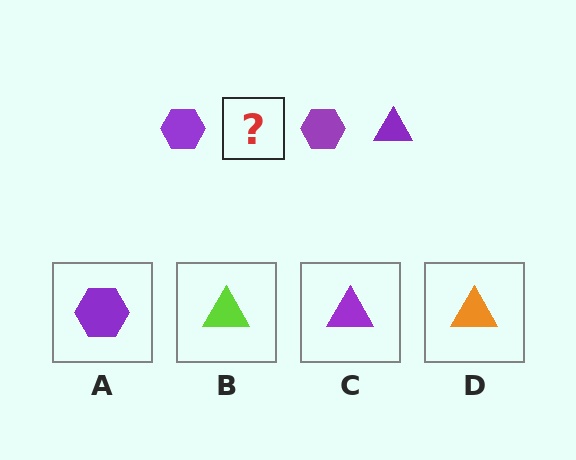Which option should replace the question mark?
Option C.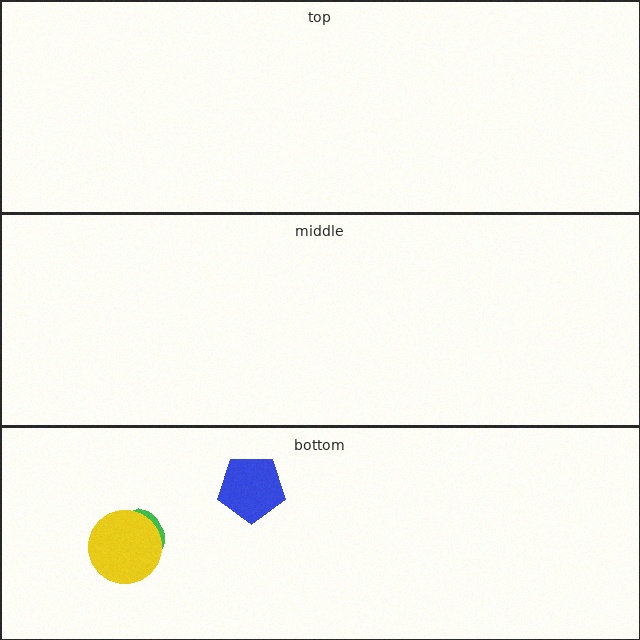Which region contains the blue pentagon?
The bottom region.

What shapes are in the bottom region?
The green ellipse, the yellow circle, the blue pentagon.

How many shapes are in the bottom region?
3.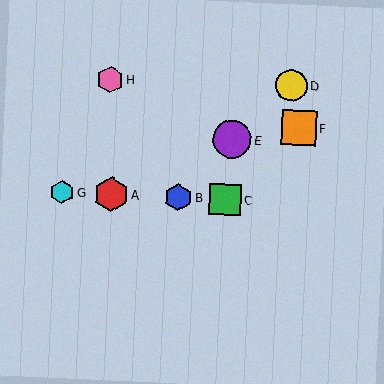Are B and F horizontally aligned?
No, B is at y≈197 and F is at y≈128.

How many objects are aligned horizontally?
4 objects (A, B, C, G) are aligned horizontally.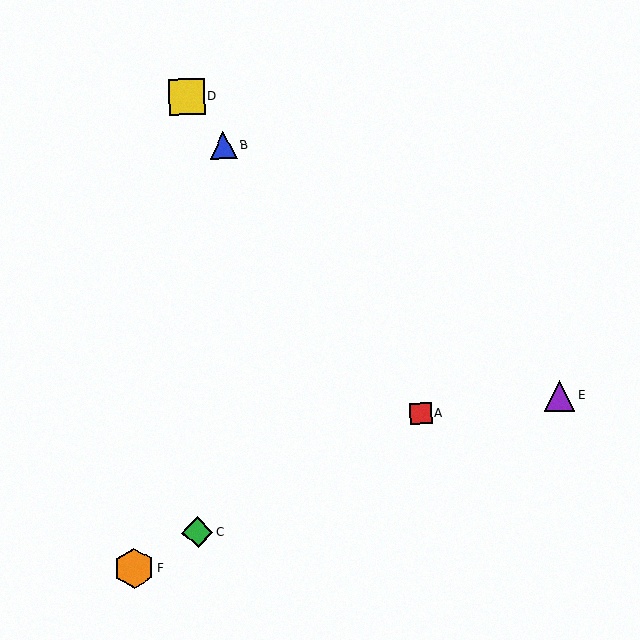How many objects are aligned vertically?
2 objects (C, D) are aligned vertically.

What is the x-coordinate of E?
Object E is at x≈560.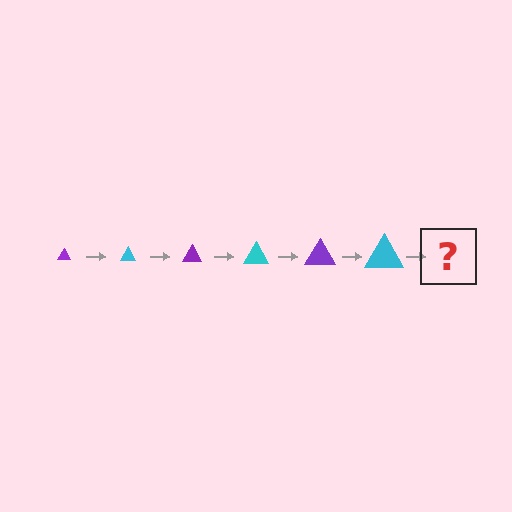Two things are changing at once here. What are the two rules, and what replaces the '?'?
The two rules are that the triangle grows larger each step and the color cycles through purple and cyan. The '?' should be a purple triangle, larger than the previous one.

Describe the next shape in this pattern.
It should be a purple triangle, larger than the previous one.